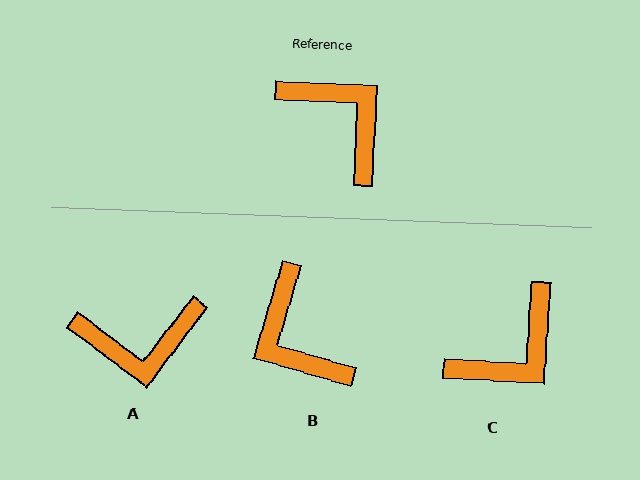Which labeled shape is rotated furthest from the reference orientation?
B, about 166 degrees away.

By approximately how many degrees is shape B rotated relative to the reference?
Approximately 166 degrees counter-clockwise.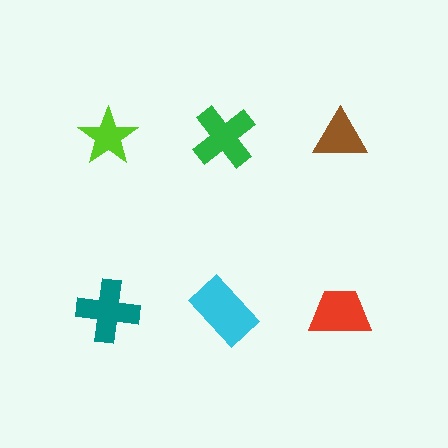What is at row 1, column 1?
A lime star.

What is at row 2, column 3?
A red trapezoid.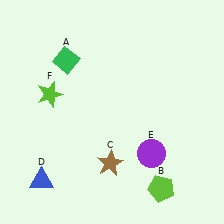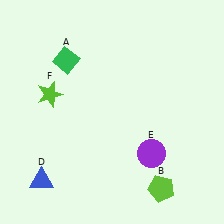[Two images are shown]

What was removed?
The brown star (C) was removed in Image 2.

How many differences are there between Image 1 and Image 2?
There is 1 difference between the two images.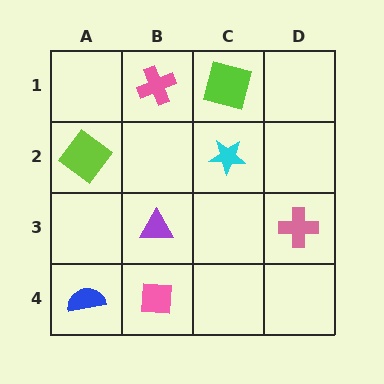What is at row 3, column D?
A pink cross.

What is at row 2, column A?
A lime diamond.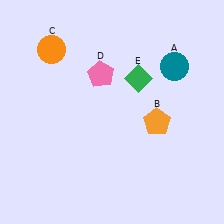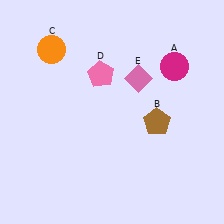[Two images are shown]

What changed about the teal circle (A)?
In Image 1, A is teal. In Image 2, it changed to magenta.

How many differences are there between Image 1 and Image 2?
There are 3 differences between the two images.